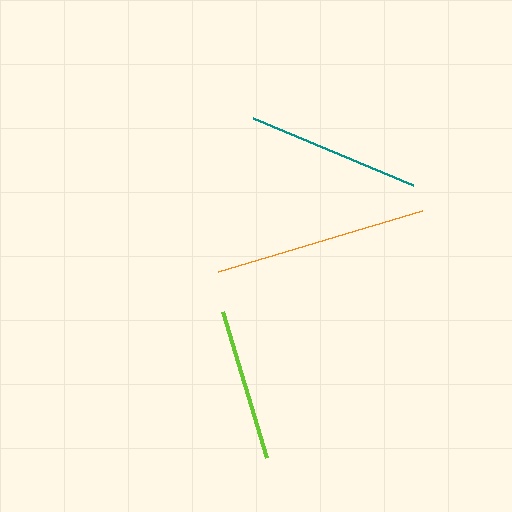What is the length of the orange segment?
The orange segment is approximately 213 pixels long.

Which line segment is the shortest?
The lime line is the shortest at approximately 152 pixels.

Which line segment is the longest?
The orange line is the longest at approximately 213 pixels.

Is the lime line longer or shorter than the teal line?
The teal line is longer than the lime line.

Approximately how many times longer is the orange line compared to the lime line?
The orange line is approximately 1.4 times the length of the lime line.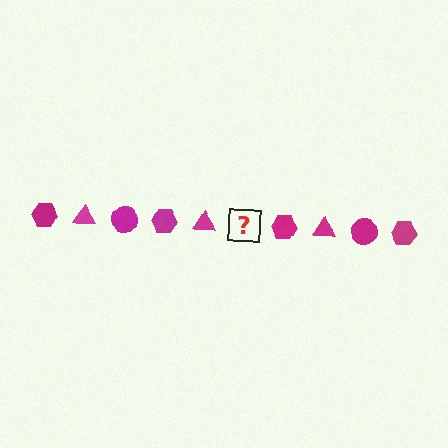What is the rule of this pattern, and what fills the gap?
The rule is that the pattern cycles through hexagon, triangle, circle shapes in magenta. The gap should be filled with a magenta circle.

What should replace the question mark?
The question mark should be replaced with a magenta circle.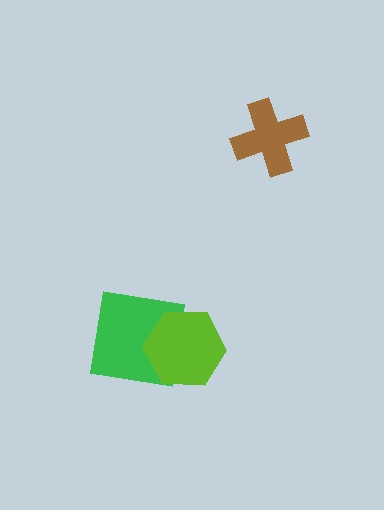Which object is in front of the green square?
The lime hexagon is in front of the green square.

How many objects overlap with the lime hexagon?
1 object overlaps with the lime hexagon.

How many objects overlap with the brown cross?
0 objects overlap with the brown cross.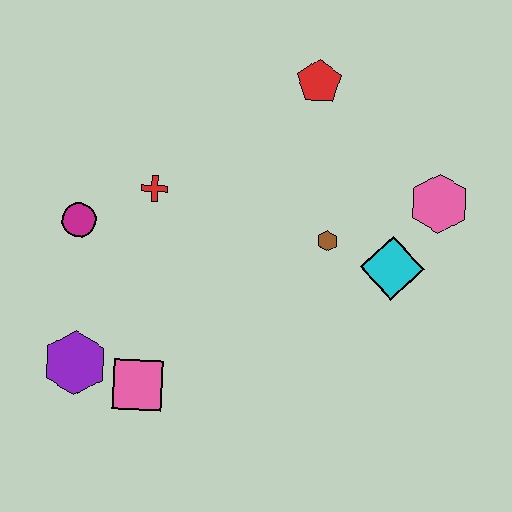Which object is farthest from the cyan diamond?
The purple hexagon is farthest from the cyan diamond.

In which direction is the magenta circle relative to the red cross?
The magenta circle is to the left of the red cross.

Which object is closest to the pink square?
The purple hexagon is closest to the pink square.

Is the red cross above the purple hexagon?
Yes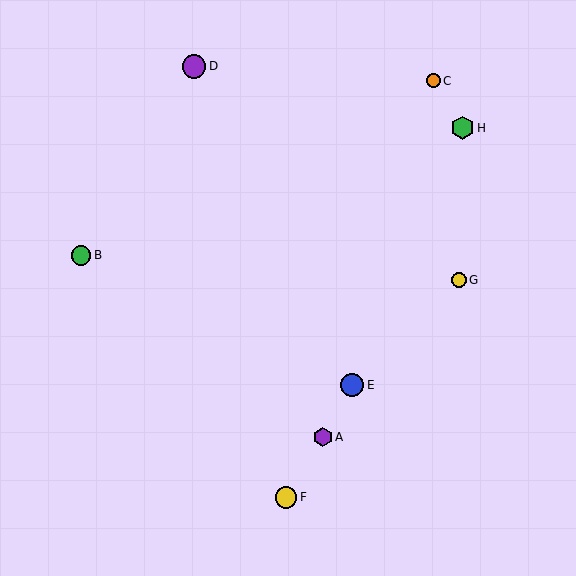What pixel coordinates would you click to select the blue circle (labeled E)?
Click at (352, 385) to select the blue circle E.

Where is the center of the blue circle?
The center of the blue circle is at (352, 385).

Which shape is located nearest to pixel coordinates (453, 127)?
The green hexagon (labeled H) at (462, 128) is nearest to that location.